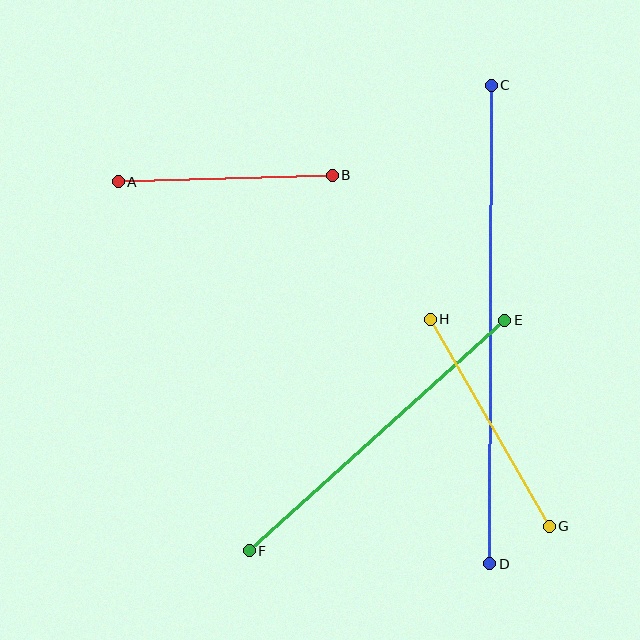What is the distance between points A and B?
The distance is approximately 214 pixels.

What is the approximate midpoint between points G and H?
The midpoint is at approximately (490, 423) pixels.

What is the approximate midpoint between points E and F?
The midpoint is at approximately (377, 436) pixels.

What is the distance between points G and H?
The distance is approximately 239 pixels.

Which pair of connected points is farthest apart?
Points C and D are farthest apart.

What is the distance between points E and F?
The distance is approximately 344 pixels.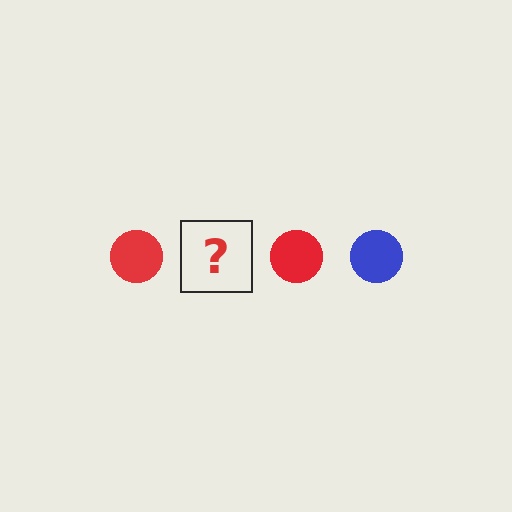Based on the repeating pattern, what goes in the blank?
The blank should be a blue circle.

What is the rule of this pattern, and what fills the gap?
The rule is that the pattern cycles through red, blue circles. The gap should be filled with a blue circle.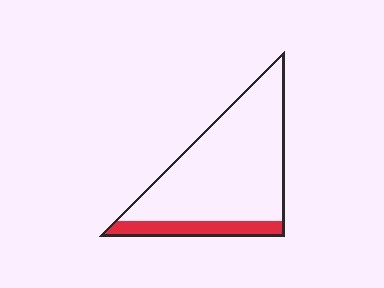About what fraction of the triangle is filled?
About one sixth (1/6).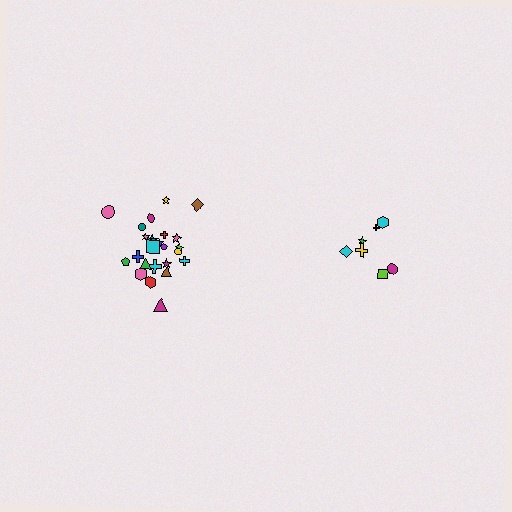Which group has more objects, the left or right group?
The left group.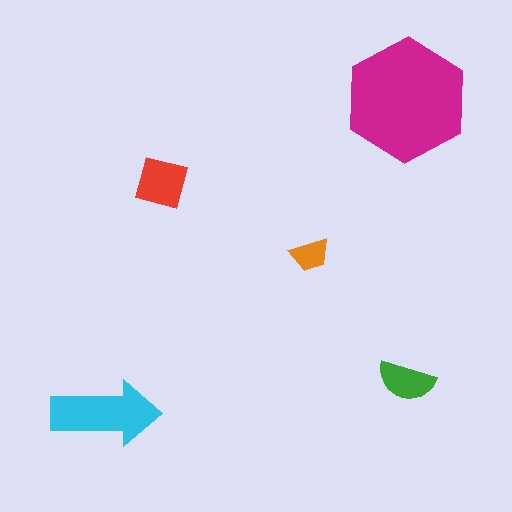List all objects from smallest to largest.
The orange trapezoid, the green semicircle, the red square, the cyan arrow, the magenta hexagon.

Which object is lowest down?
The cyan arrow is bottommost.